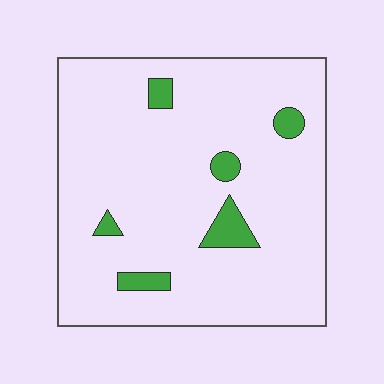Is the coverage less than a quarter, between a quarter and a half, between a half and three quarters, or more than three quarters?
Less than a quarter.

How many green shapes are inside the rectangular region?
6.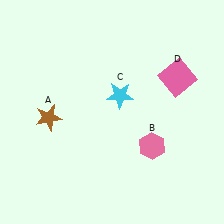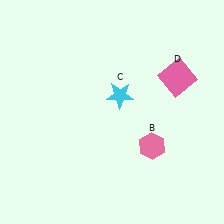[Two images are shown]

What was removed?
The brown star (A) was removed in Image 2.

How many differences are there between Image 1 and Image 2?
There is 1 difference between the two images.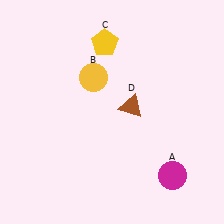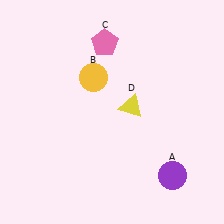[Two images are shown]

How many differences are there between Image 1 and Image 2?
There are 3 differences between the two images.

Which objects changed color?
A changed from magenta to purple. C changed from yellow to pink. D changed from brown to yellow.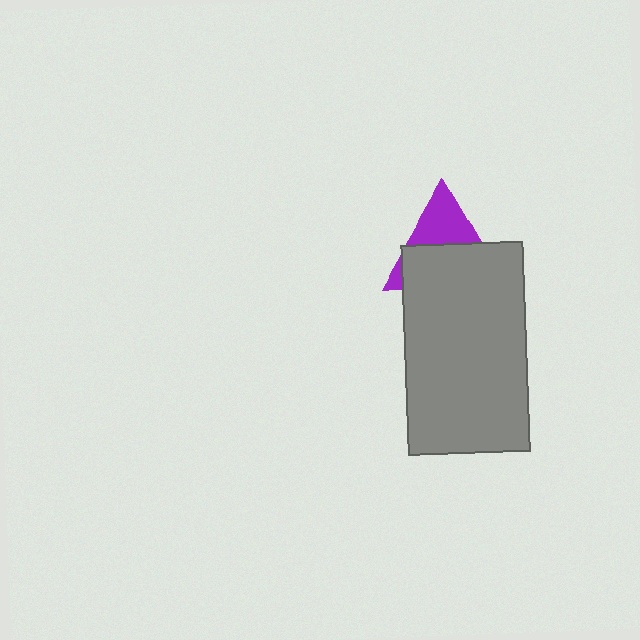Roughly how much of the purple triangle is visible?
A small part of it is visible (roughly 40%).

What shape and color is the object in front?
The object in front is a gray rectangle.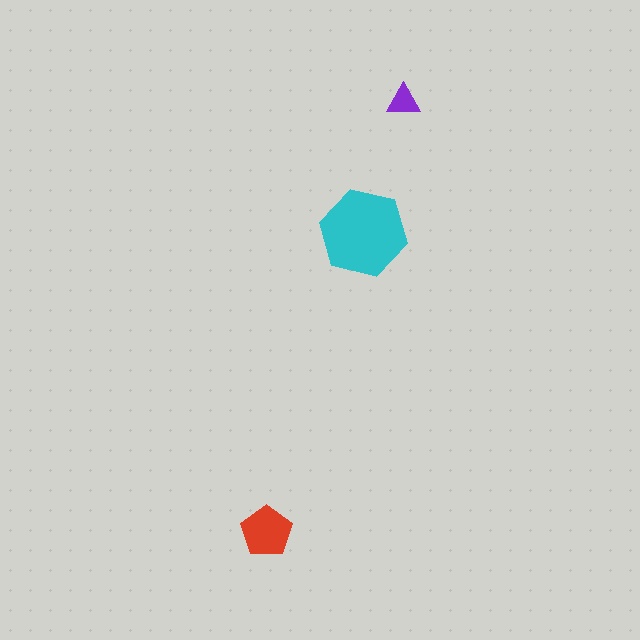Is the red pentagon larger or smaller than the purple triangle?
Larger.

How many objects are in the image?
There are 3 objects in the image.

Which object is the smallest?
The purple triangle.